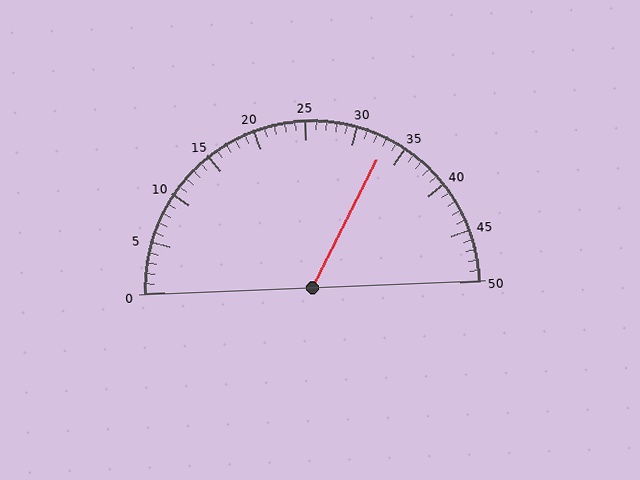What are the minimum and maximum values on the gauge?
The gauge ranges from 0 to 50.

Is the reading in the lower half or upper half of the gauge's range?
The reading is in the upper half of the range (0 to 50).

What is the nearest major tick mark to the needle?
The nearest major tick mark is 35.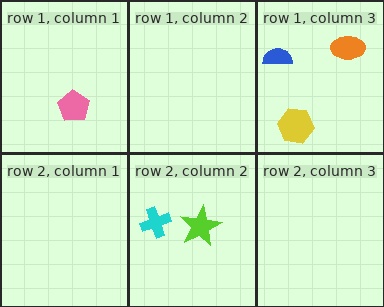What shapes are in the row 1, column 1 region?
The pink pentagon.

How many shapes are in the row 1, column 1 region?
1.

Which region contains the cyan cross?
The row 2, column 2 region.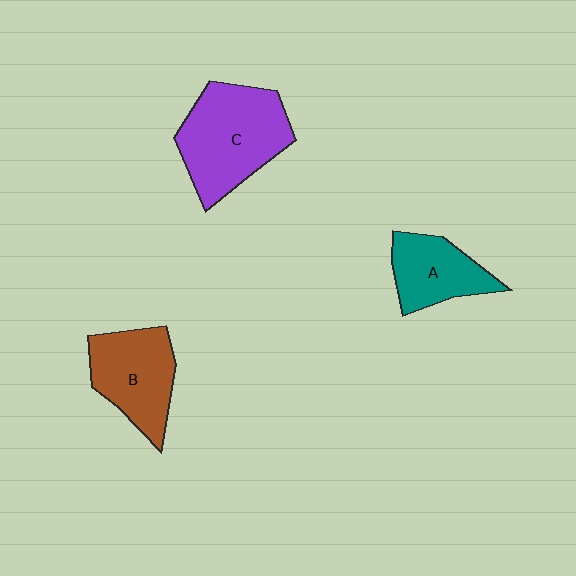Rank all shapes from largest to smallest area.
From largest to smallest: C (purple), B (brown), A (teal).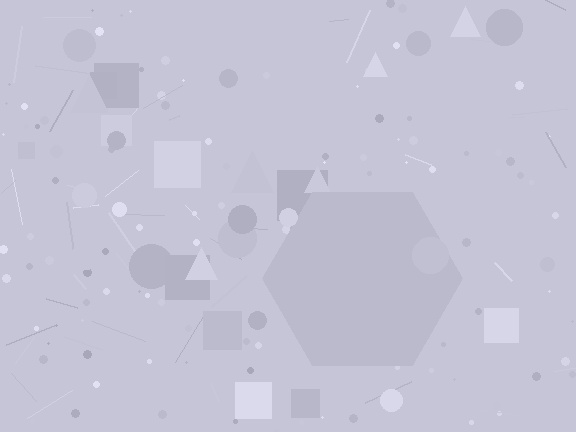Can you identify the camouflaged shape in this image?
The camouflaged shape is a hexagon.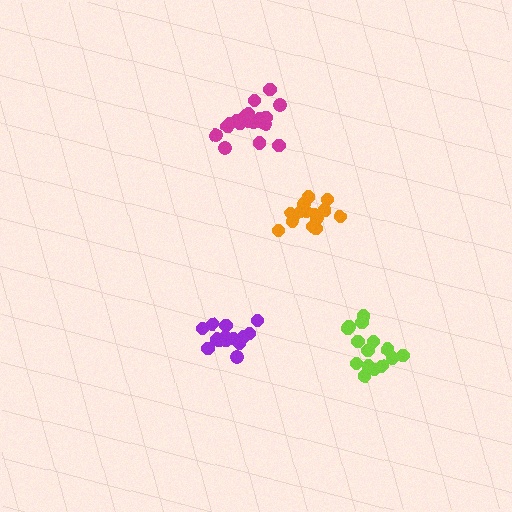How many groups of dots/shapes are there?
There are 4 groups.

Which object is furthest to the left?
The purple cluster is leftmost.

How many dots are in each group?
Group 1: 21 dots, Group 2: 15 dots, Group 3: 15 dots, Group 4: 15 dots (66 total).